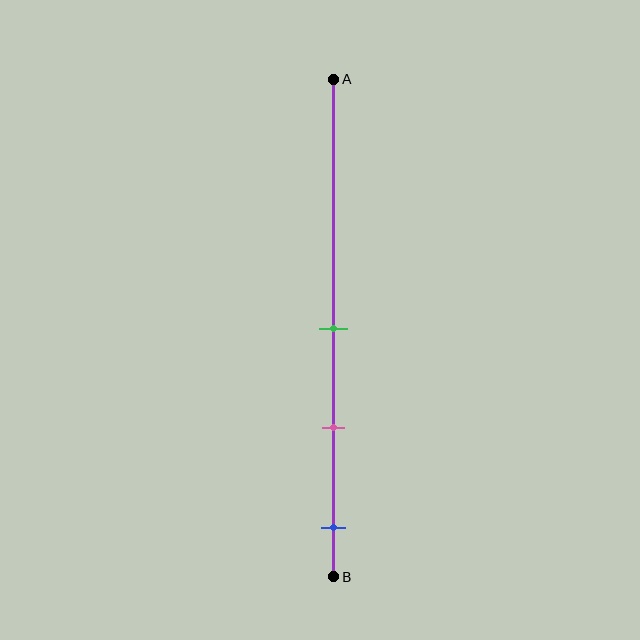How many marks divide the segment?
There are 3 marks dividing the segment.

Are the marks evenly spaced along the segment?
Yes, the marks are approximately evenly spaced.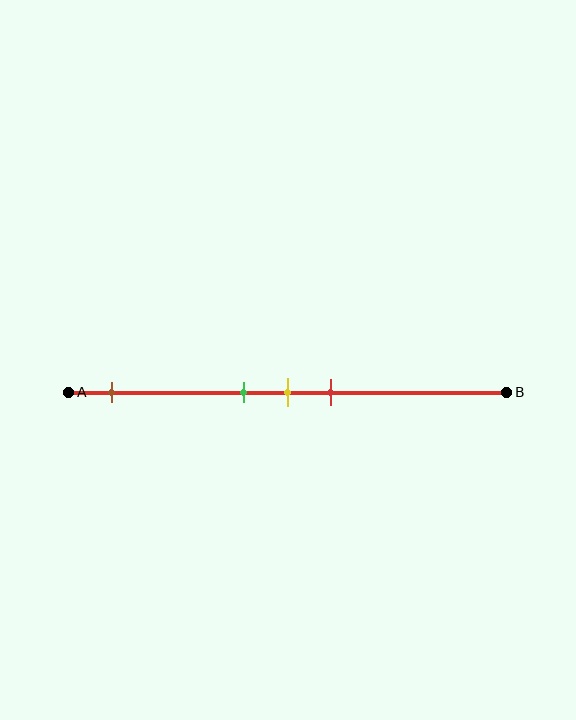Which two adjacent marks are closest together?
The green and yellow marks are the closest adjacent pair.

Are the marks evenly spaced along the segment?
No, the marks are not evenly spaced.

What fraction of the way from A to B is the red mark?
The red mark is approximately 60% (0.6) of the way from A to B.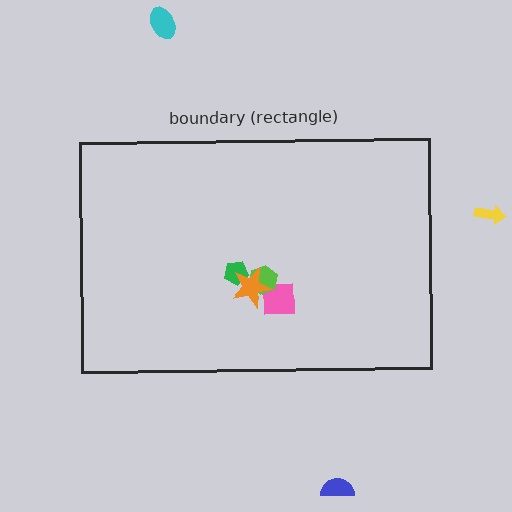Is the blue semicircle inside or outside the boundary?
Outside.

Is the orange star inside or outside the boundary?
Inside.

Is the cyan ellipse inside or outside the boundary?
Outside.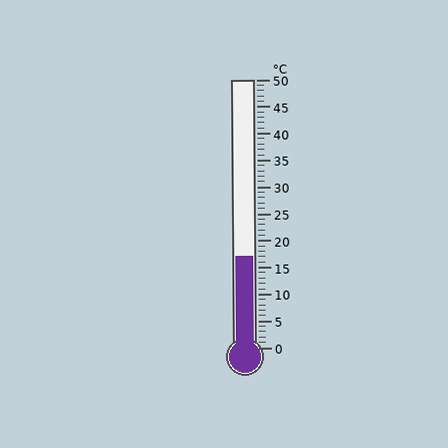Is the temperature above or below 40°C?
The temperature is below 40°C.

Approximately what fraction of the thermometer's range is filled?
The thermometer is filled to approximately 35% of its range.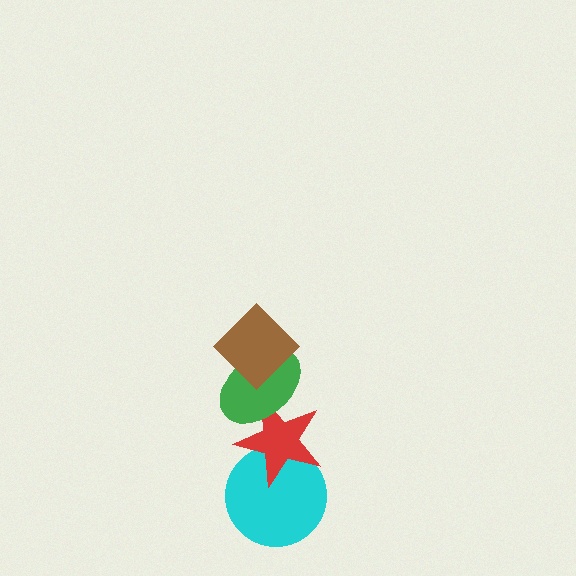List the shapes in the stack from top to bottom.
From top to bottom: the brown diamond, the green ellipse, the red star, the cyan circle.